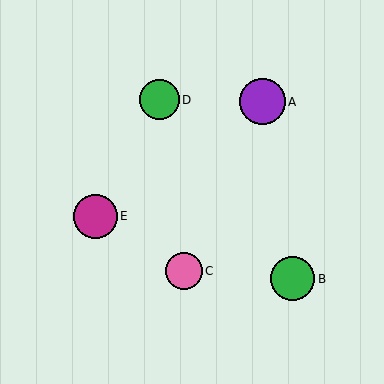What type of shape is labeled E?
Shape E is a magenta circle.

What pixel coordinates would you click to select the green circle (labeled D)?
Click at (159, 100) to select the green circle D.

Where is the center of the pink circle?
The center of the pink circle is at (184, 271).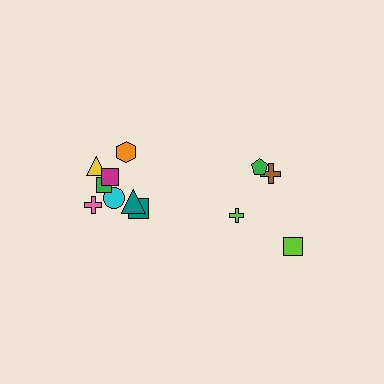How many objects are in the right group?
There are 4 objects.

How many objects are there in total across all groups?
There are 12 objects.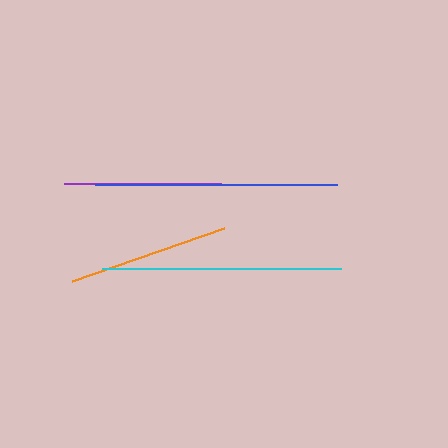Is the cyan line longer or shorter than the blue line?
The blue line is longer than the cyan line.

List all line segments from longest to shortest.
From longest to shortest: blue, cyan, orange, purple.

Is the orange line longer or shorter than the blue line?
The blue line is longer than the orange line.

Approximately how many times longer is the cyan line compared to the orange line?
The cyan line is approximately 1.5 times the length of the orange line.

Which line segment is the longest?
The blue line is the longest at approximately 241 pixels.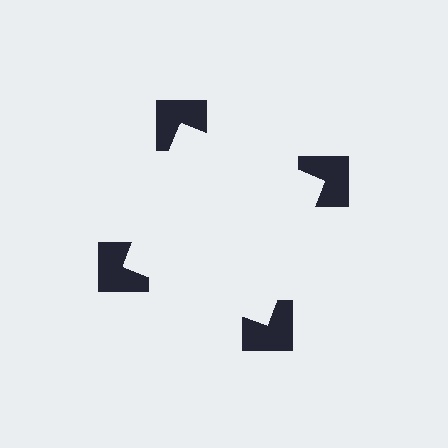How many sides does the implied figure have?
4 sides.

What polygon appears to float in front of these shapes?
An illusory square — its edges are inferred from the aligned wedge cuts in the notched squares, not physically drawn.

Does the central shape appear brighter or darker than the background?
It typically appears slightly brighter than the background, even though no actual brightness change is drawn.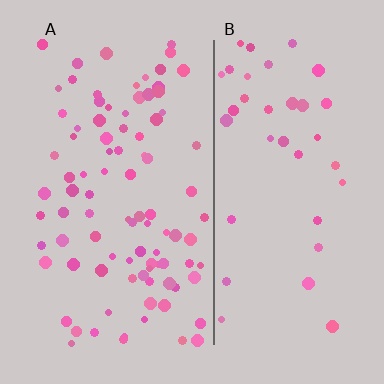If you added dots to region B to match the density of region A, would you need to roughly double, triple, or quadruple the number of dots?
Approximately double.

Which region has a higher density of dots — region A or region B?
A (the left).